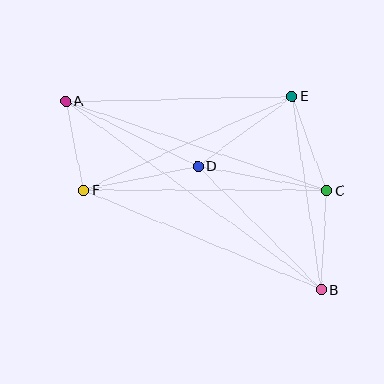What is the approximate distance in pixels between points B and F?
The distance between B and F is approximately 257 pixels.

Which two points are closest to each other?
Points A and F are closest to each other.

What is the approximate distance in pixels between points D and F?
The distance between D and F is approximately 116 pixels.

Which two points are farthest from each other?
Points A and B are farthest from each other.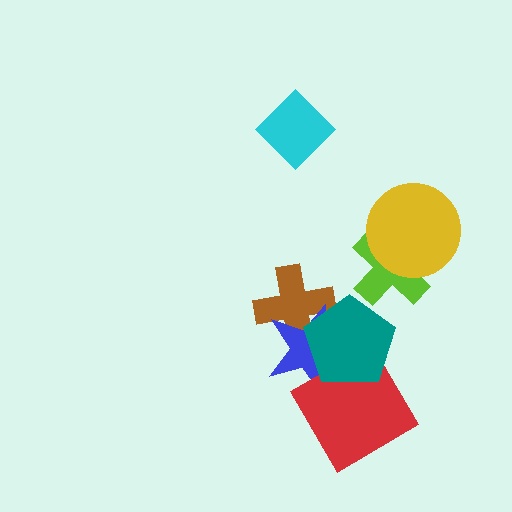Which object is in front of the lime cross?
The yellow circle is in front of the lime cross.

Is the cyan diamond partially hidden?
No, no other shape covers it.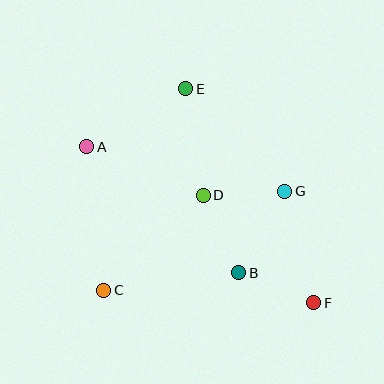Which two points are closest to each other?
Points B and F are closest to each other.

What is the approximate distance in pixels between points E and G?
The distance between E and G is approximately 143 pixels.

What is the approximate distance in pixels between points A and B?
The distance between A and B is approximately 198 pixels.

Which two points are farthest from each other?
Points A and F are farthest from each other.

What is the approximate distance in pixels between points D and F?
The distance between D and F is approximately 154 pixels.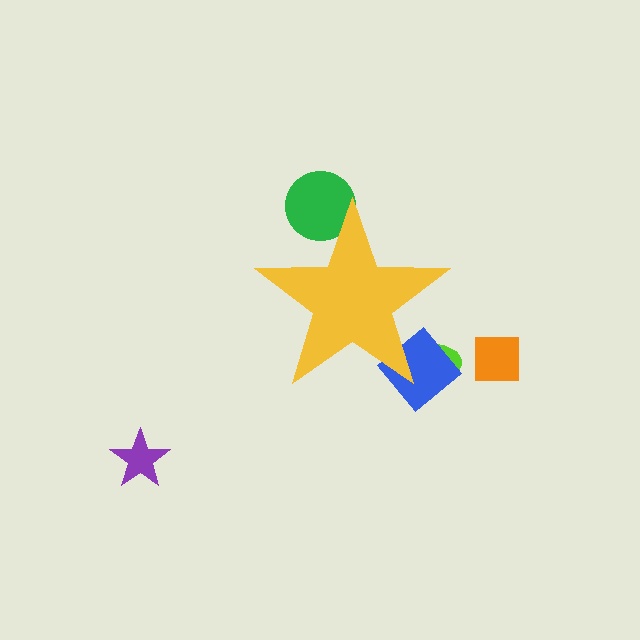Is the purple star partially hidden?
No, the purple star is fully visible.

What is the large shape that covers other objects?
A yellow star.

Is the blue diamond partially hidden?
Yes, the blue diamond is partially hidden behind the yellow star.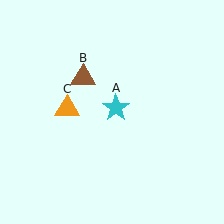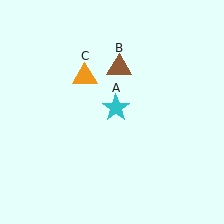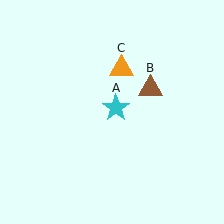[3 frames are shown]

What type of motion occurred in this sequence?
The brown triangle (object B), orange triangle (object C) rotated clockwise around the center of the scene.